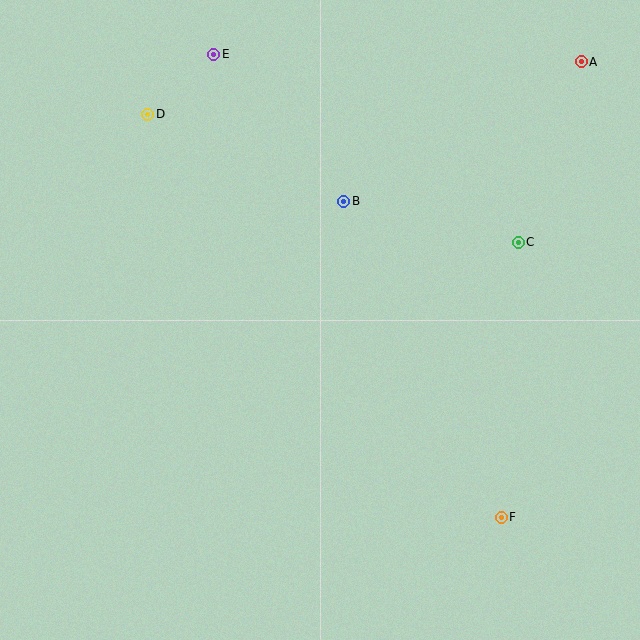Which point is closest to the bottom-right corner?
Point F is closest to the bottom-right corner.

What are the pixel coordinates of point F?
Point F is at (501, 517).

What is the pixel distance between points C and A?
The distance between C and A is 192 pixels.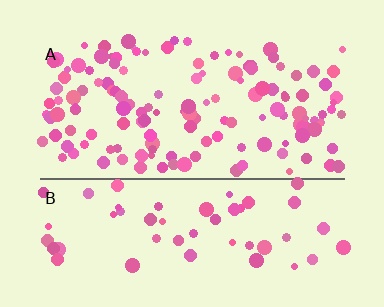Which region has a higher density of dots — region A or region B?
A (the top).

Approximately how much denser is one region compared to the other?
Approximately 2.3× — region A over region B.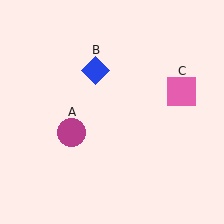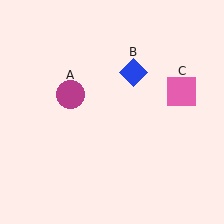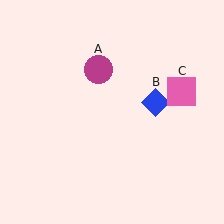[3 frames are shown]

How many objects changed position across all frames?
2 objects changed position: magenta circle (object A), blue diamond (object B).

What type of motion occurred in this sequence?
The magenta circle (object A), blue diamond (object B) rotated clockwise around the center of the scene.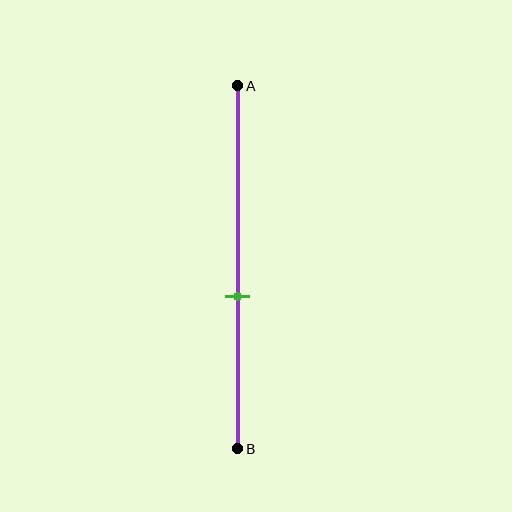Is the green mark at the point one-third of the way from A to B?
No, the mark is at about 60% from A, not at the 33% one-third point.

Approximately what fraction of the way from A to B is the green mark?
The green mark is approximately 60% of the way from A to B.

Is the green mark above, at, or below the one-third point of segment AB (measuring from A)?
The green mark is below the one-third point of segment AB.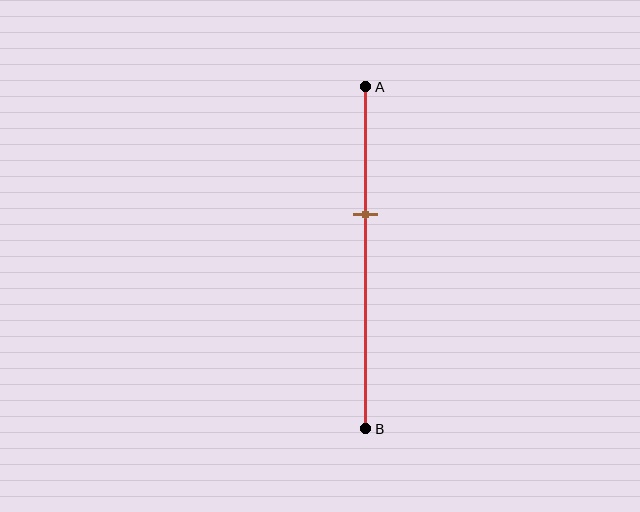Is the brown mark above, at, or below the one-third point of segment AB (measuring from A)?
The brown mark is below the one-third point of segment AB.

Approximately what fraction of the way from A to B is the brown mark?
The brown mark is approximately 35% of the way from A to B.